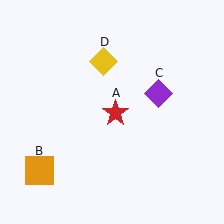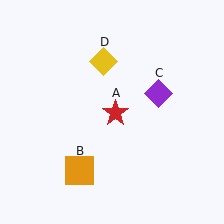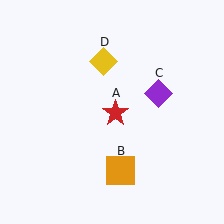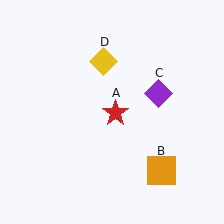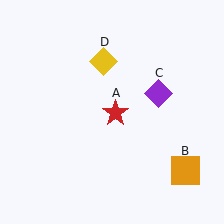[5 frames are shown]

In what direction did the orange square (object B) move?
The orange square (object B) moved right.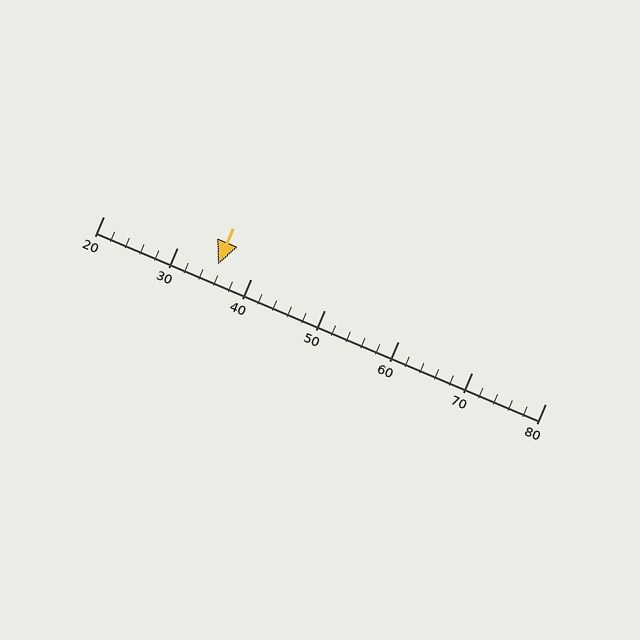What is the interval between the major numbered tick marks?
The major tick marks are spaced 10 units apart.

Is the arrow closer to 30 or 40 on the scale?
The arrow is closer to 40.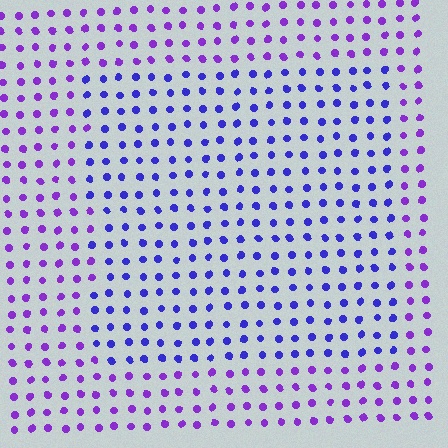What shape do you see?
I see a rectangle.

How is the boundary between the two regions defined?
The boundary is defined purely by a slight shift in hue (about 32 degrees). Spacing, size, and orientation are identical on both sides.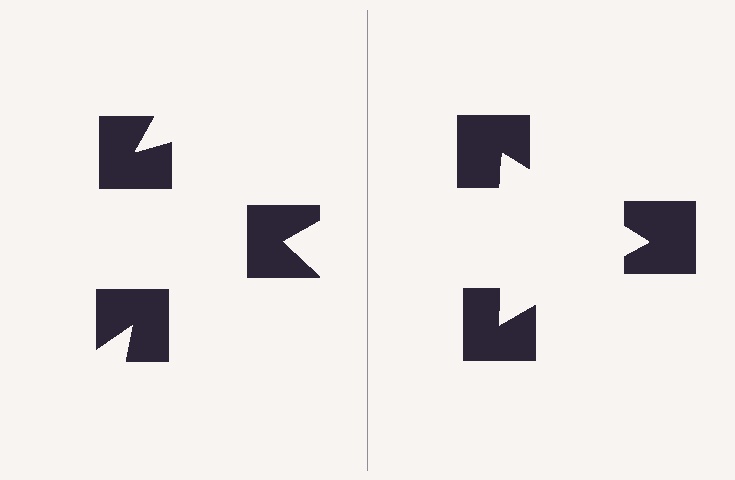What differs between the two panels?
The notched squares are positioned identically on both sides; only the wedge orientations differ. On the right they align to a triangle; on the left they are misaligned.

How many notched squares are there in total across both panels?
6 — 3 on each side.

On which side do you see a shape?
An illusory triangle appears on the right side. On the left side the wedge cuts are rotated, so no coherent shape forms.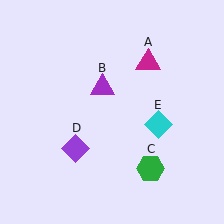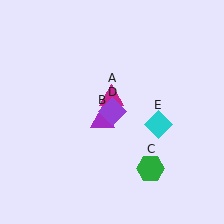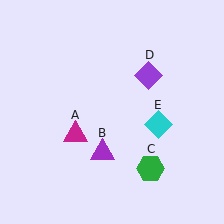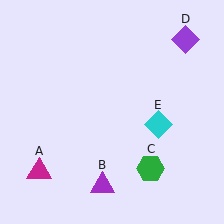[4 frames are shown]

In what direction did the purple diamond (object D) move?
The purple diamond (object D) moved up and to the right.